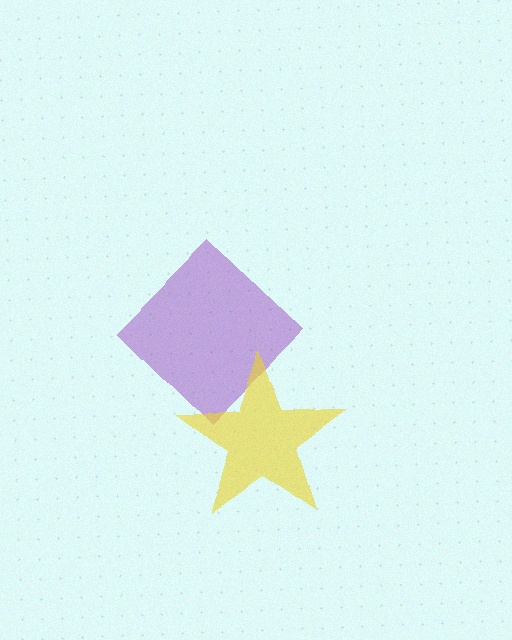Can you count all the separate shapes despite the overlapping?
Yes, there are 2 separate shapes.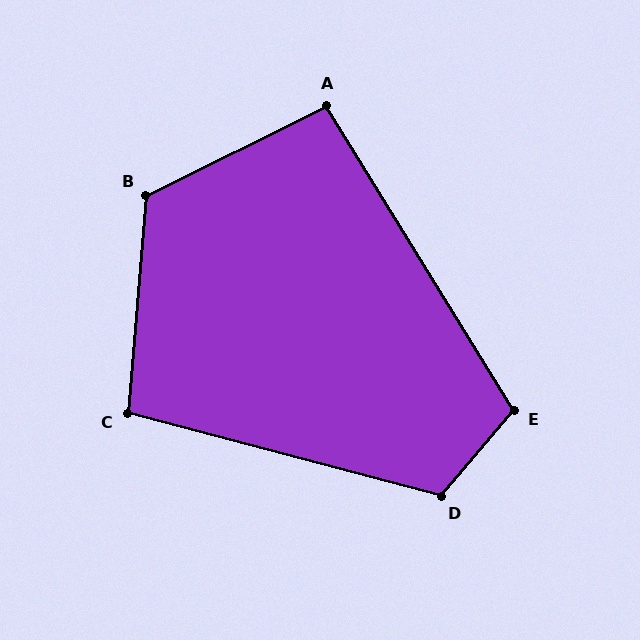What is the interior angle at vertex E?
Approximately 108 degrees (obtuse).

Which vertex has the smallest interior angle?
A, at approximately 95 degrees.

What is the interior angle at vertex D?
Approximately 115 degrees (obtuse).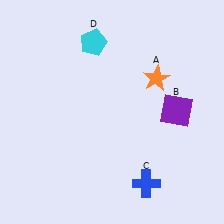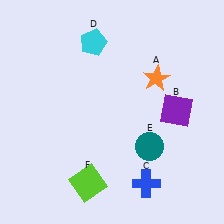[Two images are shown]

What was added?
A teal circle (E), a lime square (F) were added in Image 2.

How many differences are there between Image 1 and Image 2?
There are 2 differences between the two images.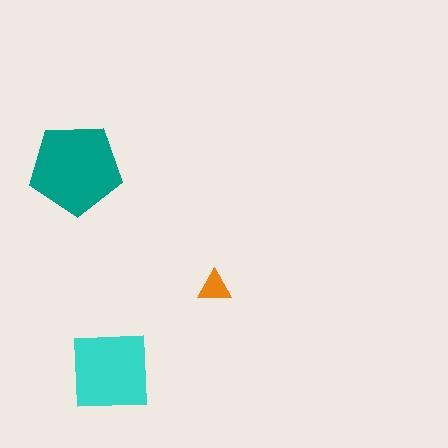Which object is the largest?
The teal pentagon.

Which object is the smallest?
The orange triangle.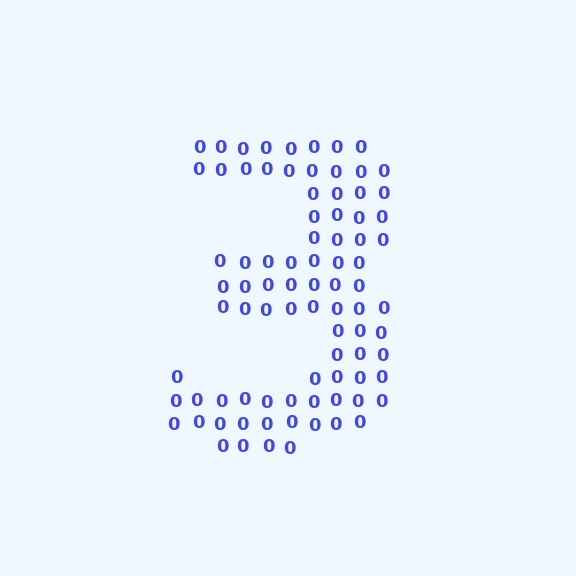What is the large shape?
The large shape is the digit 3.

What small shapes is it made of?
It is made of small digit 0's.